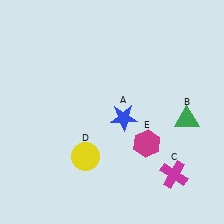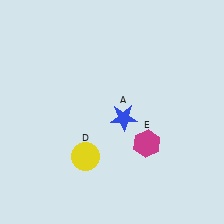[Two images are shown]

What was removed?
The magenta cross (C), the green triangle (B) were removed in Image 2.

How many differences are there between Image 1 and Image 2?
There are 2 differences between the two images.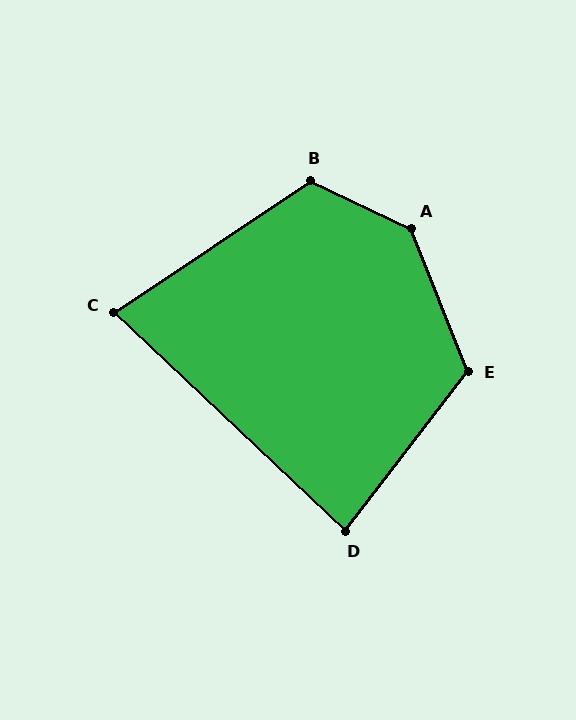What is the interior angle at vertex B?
Approximately 121 degrees (obtuse).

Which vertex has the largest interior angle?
A, at approximately 137 degrees.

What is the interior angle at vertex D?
Approximately 84 degrees (acute).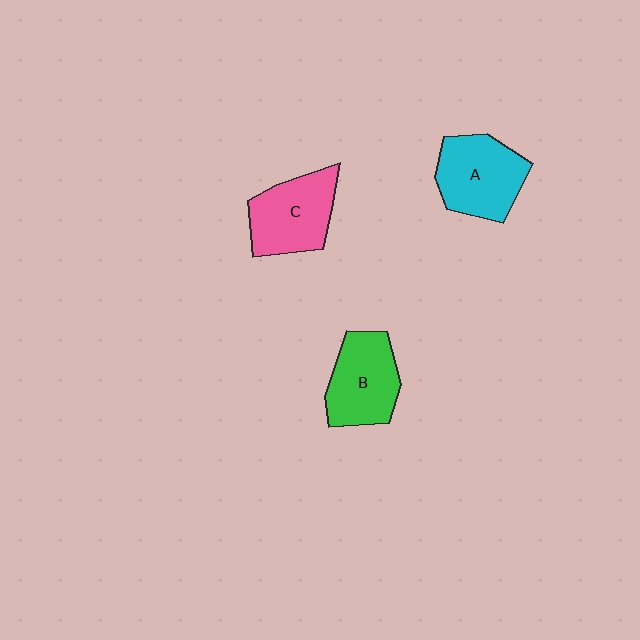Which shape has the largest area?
Shape A (cyan).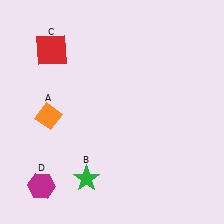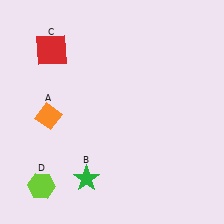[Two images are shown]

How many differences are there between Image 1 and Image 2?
There is 1 difference between the two images.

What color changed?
The hexagon (D) changed from magenta in Image 1 to lime in Image 2.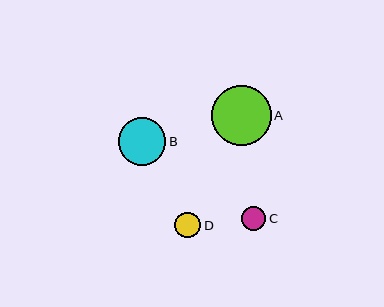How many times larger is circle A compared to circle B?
Circle A is approximately 1.3 times the size of circle B.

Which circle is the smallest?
Circle C is the smallest with a size of approximately 24 pixels.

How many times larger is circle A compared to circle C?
Circle A is approximately 2.5 times the size of circle C.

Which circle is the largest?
Circle A is the largest with a size of approximately 60 pixels.